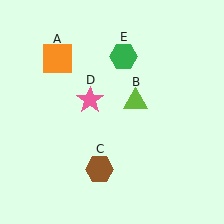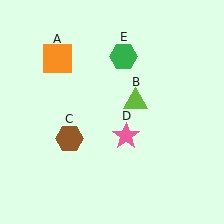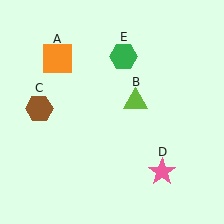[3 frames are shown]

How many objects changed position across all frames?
2 objects changed position: brown hexagon (object C), pink star (object D).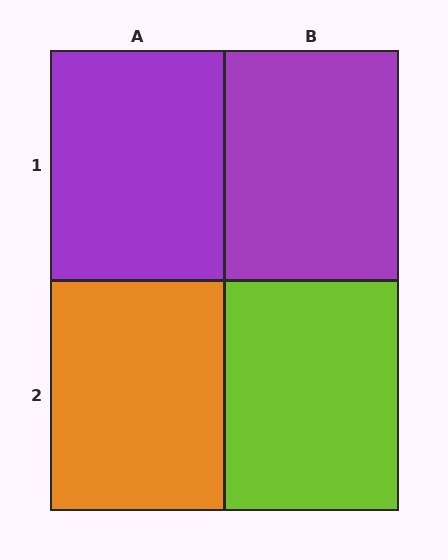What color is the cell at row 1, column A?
Purple.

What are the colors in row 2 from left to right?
Orange, lime.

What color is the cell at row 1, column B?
Purple.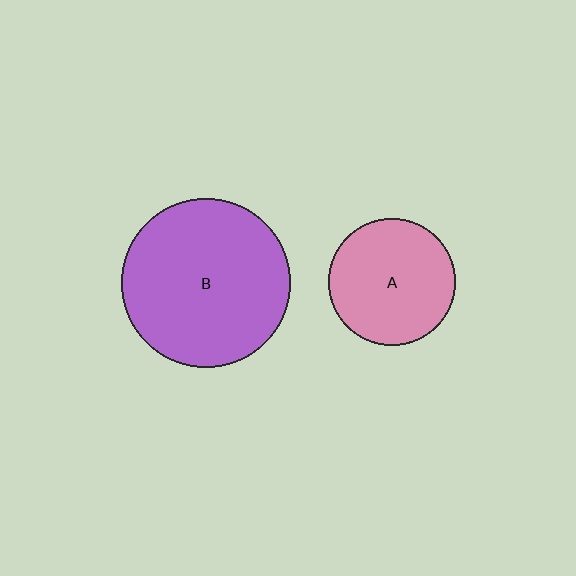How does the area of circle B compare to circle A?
Approximately 1.7 times.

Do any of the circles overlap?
No, none of the circles overlap.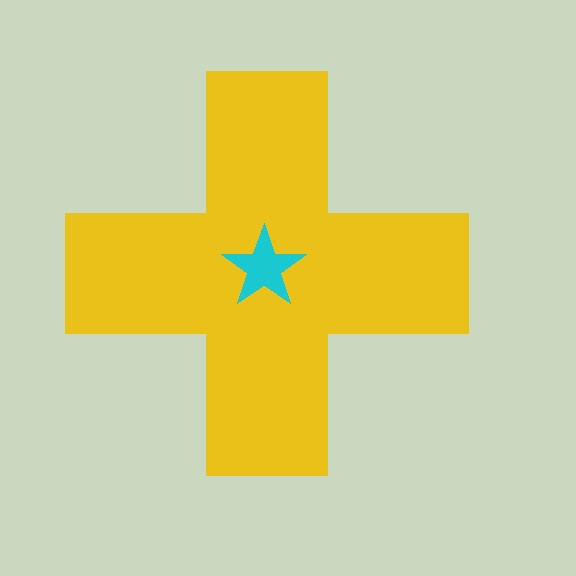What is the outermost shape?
The yellow cross.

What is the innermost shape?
The cyan star.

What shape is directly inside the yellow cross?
The cyan star.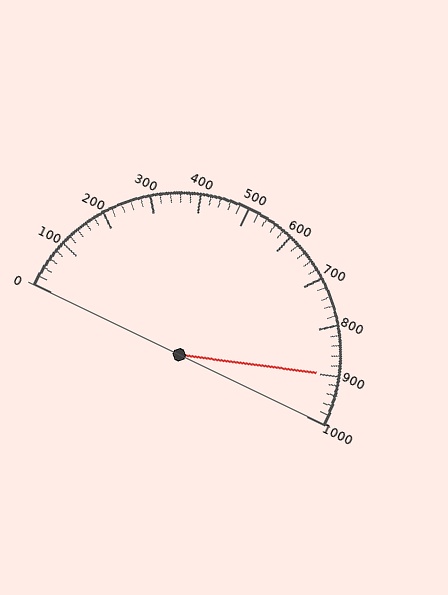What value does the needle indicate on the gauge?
The needle indicates approximately 900.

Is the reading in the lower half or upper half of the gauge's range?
The reading is in the upper half of the range (0 to 1000).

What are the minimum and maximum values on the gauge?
The gauge ranges from 0 to 1000.